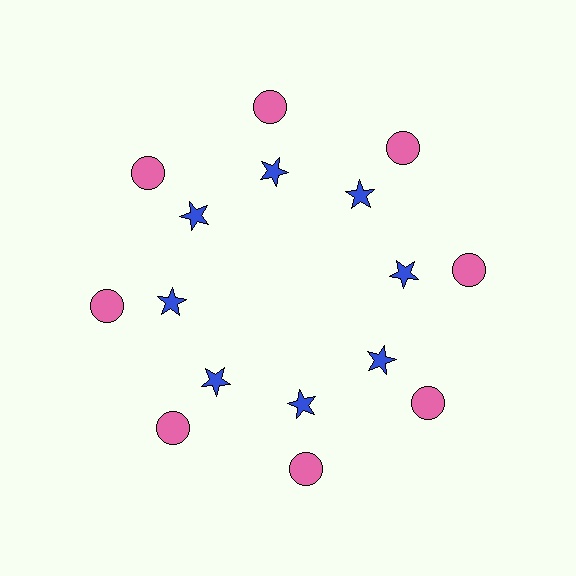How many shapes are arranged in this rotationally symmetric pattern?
There are 16 shapes, arranged in 8 groups of 2.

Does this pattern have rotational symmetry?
Yes, this pattern has 8-fold rotational symmetry. It looks the same after rotating 45 degrees around the center.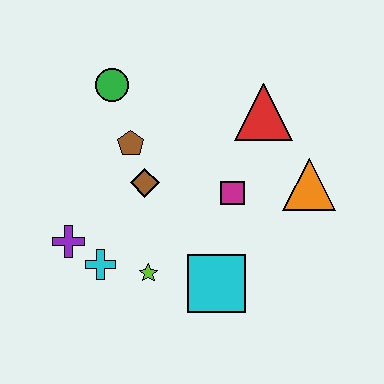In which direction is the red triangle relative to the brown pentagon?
The red triangle is to the right of the brown pentagon.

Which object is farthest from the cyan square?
The green circle is farthest from the cyan square.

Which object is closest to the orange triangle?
The magenta square is closest to the orange triangle.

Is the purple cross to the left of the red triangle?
Yes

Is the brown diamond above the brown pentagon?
No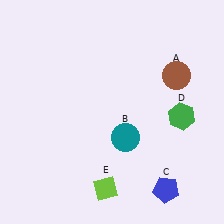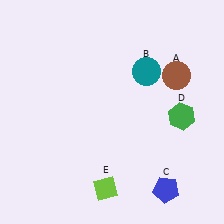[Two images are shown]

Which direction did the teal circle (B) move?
The teal circle (B) moved up.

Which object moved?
The teal circle (B) moved up.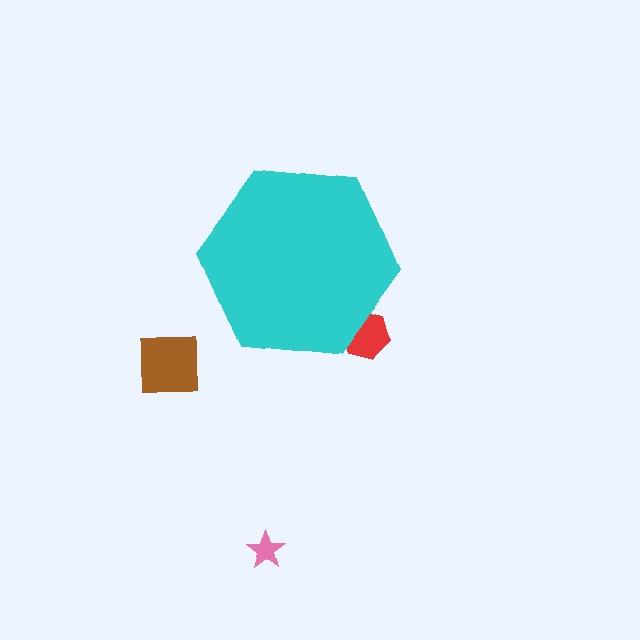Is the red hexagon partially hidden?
Yes, the red hexagon is partially hidden behind the cyan hexagon.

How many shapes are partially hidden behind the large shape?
1 shape is partially hidden.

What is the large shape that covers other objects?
A cyan hexagon.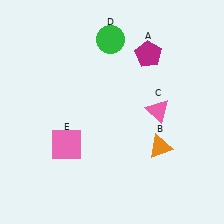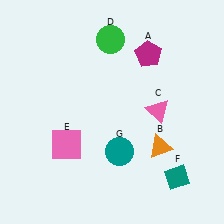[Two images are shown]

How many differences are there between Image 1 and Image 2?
There are 2 differences between the two images.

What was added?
A teal diamond (F), a teal circle (G) were added in Image 2.